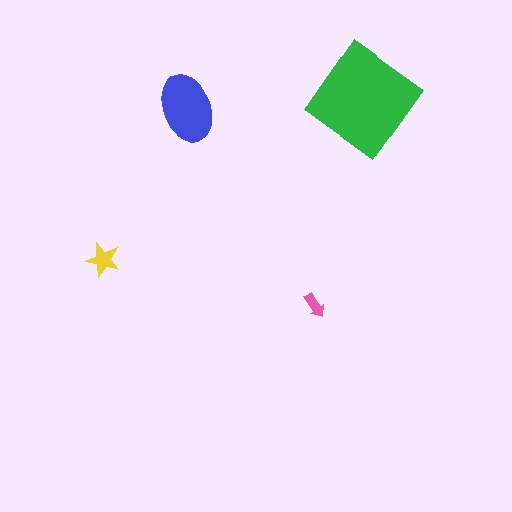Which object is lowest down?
The pink arrow is bottommost.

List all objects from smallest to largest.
The pink arrow, the yellow star, the blue ellipse, the green diamond.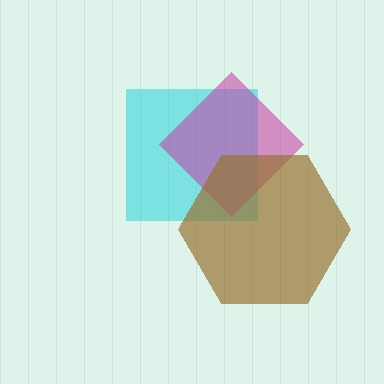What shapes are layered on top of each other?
The layered shapes are: a cyan square, a magenta diamond, a brown hexagon.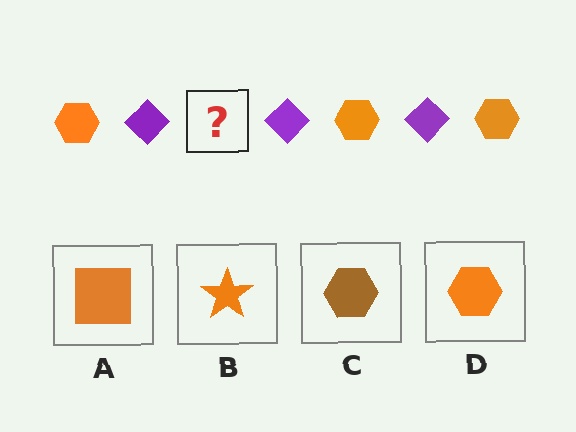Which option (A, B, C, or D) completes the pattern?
D.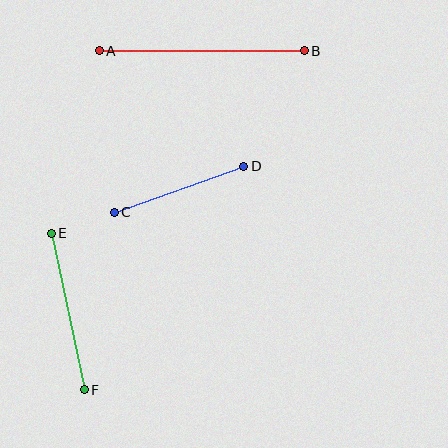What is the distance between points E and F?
The distance is approximately 160 pixels.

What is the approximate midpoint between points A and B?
The midpoint is at approximately (202, 51) pixels.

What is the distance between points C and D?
The distance is approximately 137 pixels.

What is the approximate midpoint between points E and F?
The midpoint is at approximately (68, 312) pixels.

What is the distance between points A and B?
The distance is approximately 205 pixels.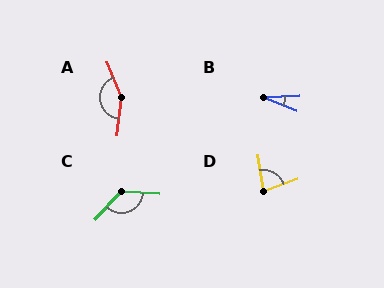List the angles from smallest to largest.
B (26°), D (79°), C (129°), A (151°).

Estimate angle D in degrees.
Approximately 79 degrees.